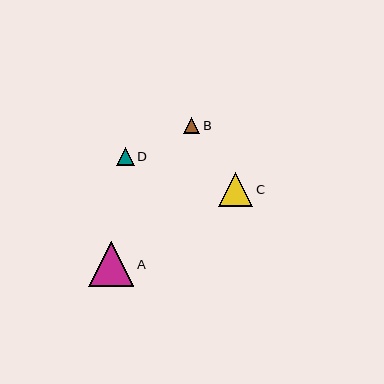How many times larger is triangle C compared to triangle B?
Triangle C is approximately 2.2 times the size of triangle B.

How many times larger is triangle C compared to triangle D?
Triangle C is approximately 1.9 times the size of triangle D.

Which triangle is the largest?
Triangle A is the largest with a size of approximately 45 pixels.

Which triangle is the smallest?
Triangle B is the smallest with a size of approximately 16 pixels.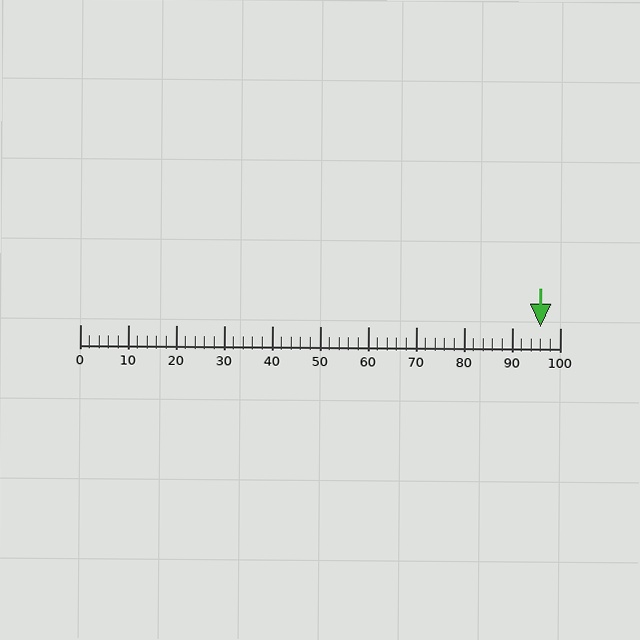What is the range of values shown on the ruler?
The ruler shows values from 0 to 100.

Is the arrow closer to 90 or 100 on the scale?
The arrow is closer to 100.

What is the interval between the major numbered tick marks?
The major tick marks are spaced 10 units apart.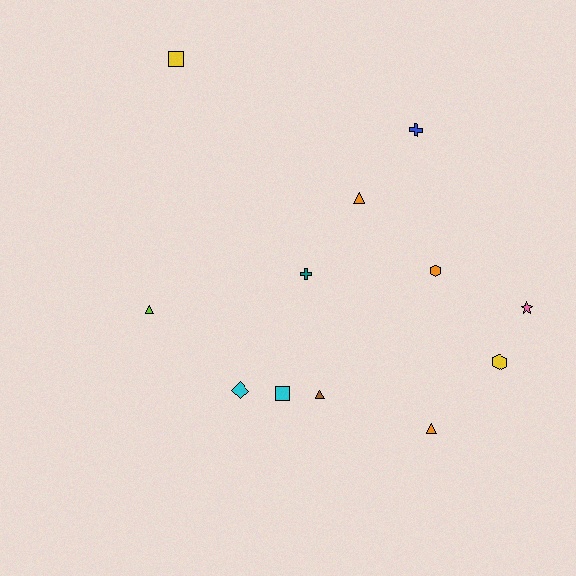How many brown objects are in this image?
There is 1 brown object.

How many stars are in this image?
There is 1 star.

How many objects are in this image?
There are 12 objects.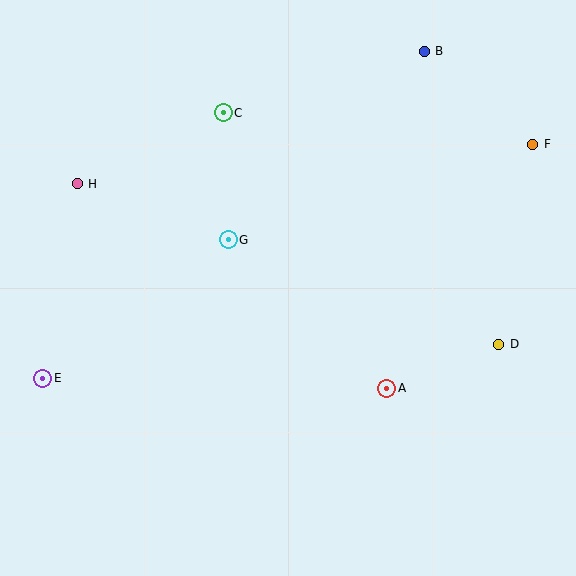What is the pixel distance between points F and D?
The distance between F and D is 203 pixels.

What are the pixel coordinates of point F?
Point F is at (533, 144).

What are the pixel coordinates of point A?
Point A is at (387, 389).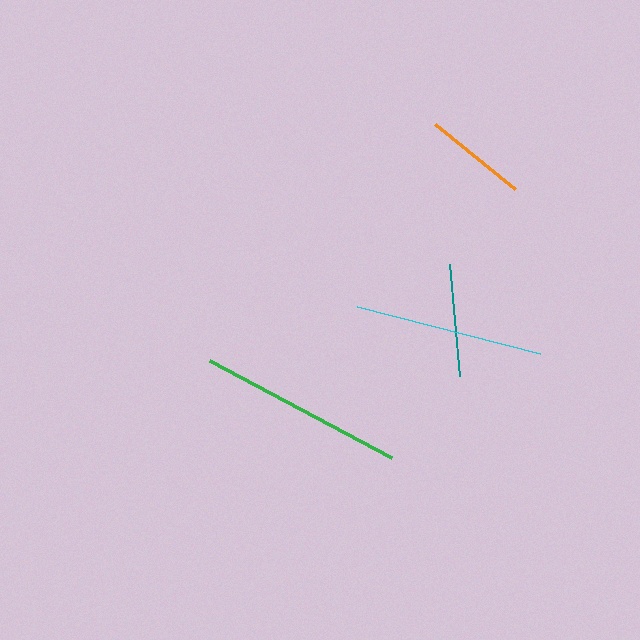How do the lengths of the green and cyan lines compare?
The green and cyan lines are approximately the same length.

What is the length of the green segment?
The green segment is approximately 207 pixels long.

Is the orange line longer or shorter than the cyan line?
The cyan line is longer than the orange line.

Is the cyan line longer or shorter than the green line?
The green line is longer than the cyan line.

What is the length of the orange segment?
The orange segment is approximately 103 pixels long.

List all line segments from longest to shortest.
From longest to shortest: green, cyan, teal, orange.